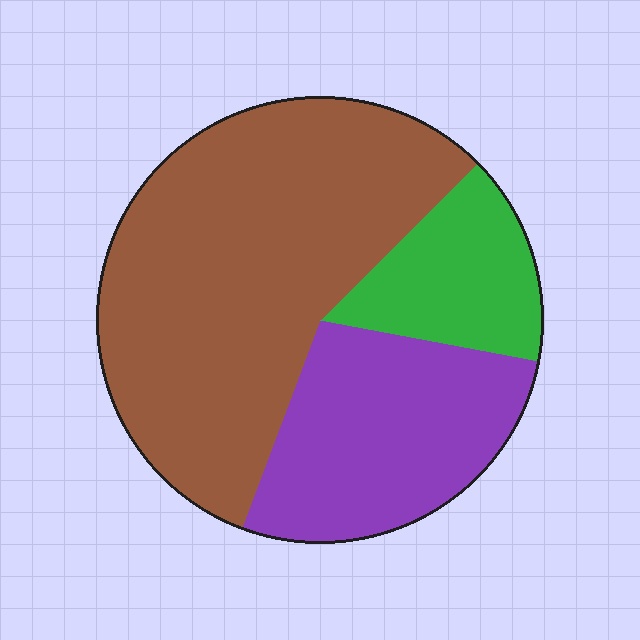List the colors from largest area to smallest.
From largest to smallest: brown, purple, green.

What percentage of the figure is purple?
Purple covers around 30% of the figure.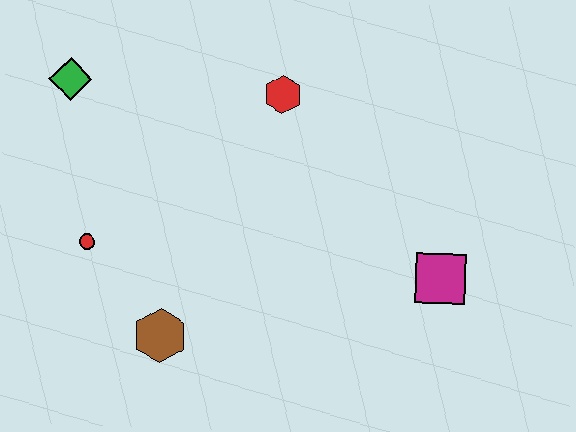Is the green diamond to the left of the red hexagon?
Yes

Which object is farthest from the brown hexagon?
The magenta square is farthest from the brown hexagon.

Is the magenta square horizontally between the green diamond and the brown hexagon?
No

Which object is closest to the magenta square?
The red hexagon is closest to the magenta square.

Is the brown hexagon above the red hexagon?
No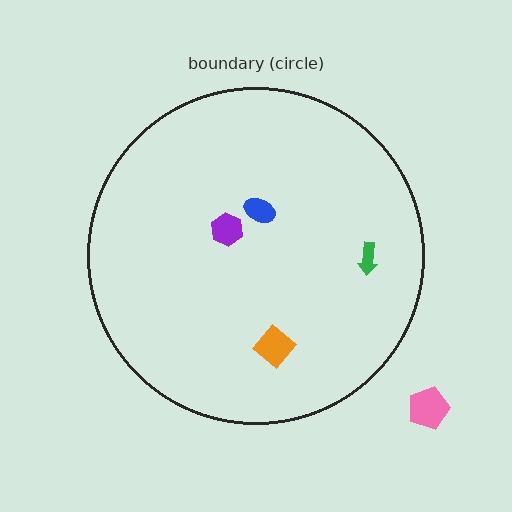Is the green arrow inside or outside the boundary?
Inside.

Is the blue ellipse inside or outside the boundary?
Inside.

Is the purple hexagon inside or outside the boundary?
Inside.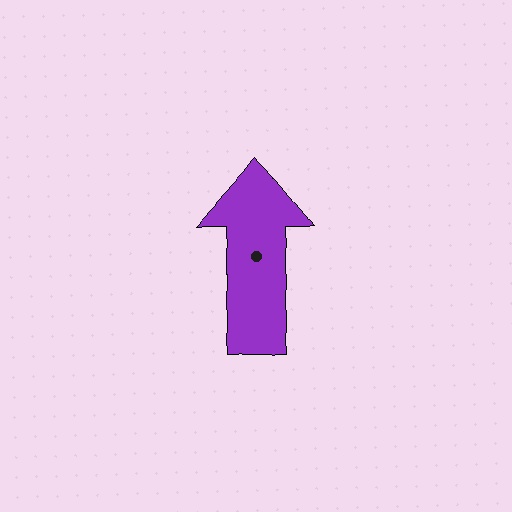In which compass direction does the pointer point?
North.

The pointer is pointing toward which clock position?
Roughly 12 o'clock.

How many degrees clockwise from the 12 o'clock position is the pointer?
Approximately 1 degrees.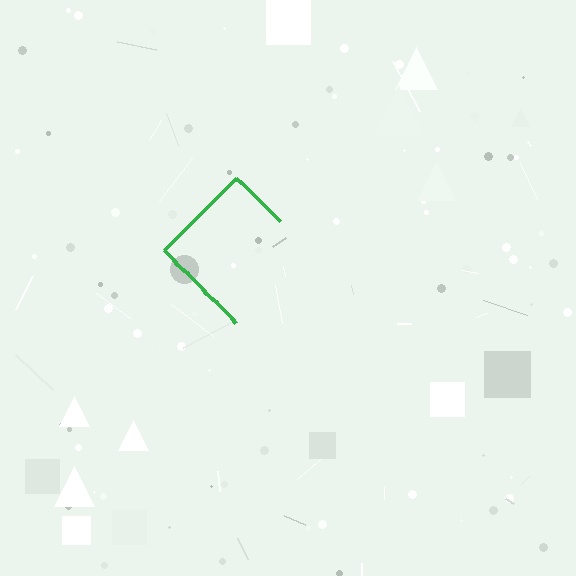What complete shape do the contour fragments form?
The contour fragments form a diamond.